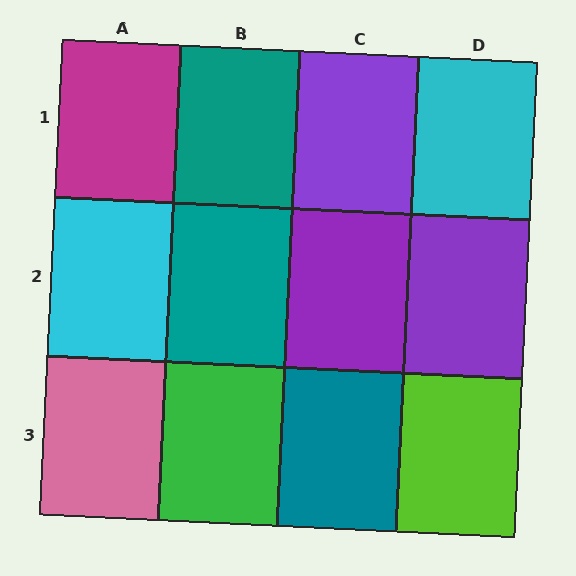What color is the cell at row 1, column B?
Teal.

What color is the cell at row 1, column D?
Cyan.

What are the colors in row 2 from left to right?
Cyan, teal, purple, purple.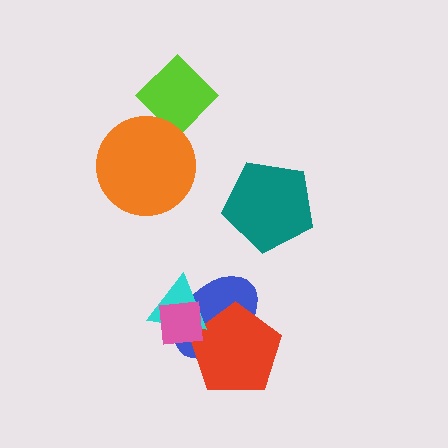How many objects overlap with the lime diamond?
1 object overlaps with the lime diamond.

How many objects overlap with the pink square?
3 objects overlap with the pink square.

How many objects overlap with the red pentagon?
3 objects overlap with the red pentagon.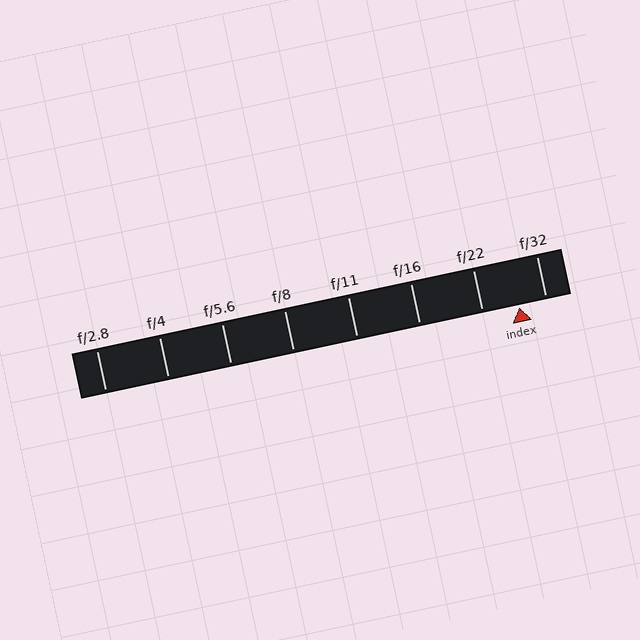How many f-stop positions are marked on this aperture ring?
There are 8 f-stop positions marked.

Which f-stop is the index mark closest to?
The index mark is closest to f/32.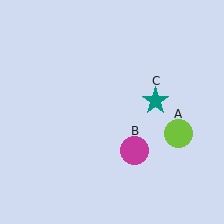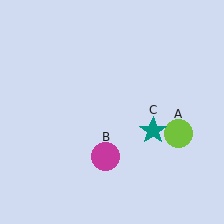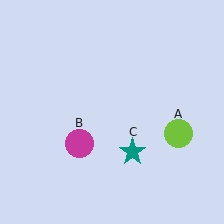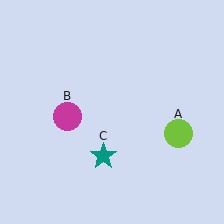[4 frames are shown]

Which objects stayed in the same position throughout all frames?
Lime circle (object A) remained stationary.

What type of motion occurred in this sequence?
The magenta circle (object B), teal star (object C) rotated clockwise around the center of the scene.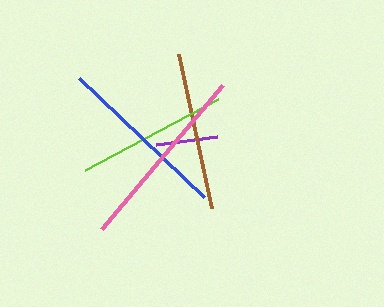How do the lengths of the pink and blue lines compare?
The pink and blue lines are approximately the same length.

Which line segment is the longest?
The pink line is the longest at approximately 189 pixels.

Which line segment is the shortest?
The purple line is the shortest at approximately 61 pixels.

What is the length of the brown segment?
The brown segment is approximately 158 pixels long.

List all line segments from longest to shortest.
From longest to shortest: pink, blue, brown, lime, purple.